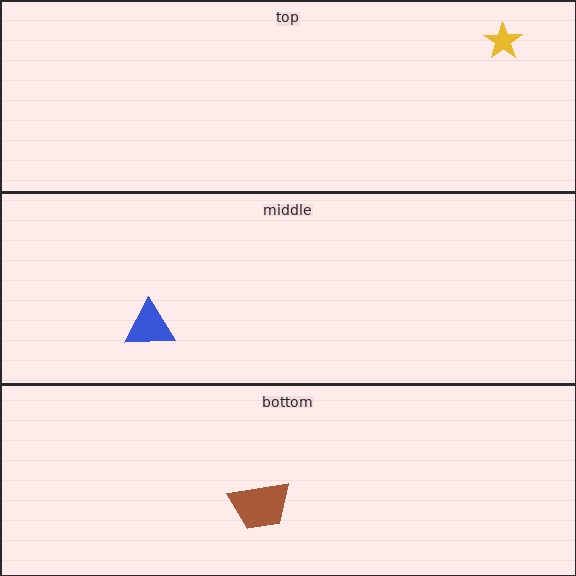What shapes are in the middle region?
The blue triangle.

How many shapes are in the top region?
1.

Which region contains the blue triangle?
The middle region.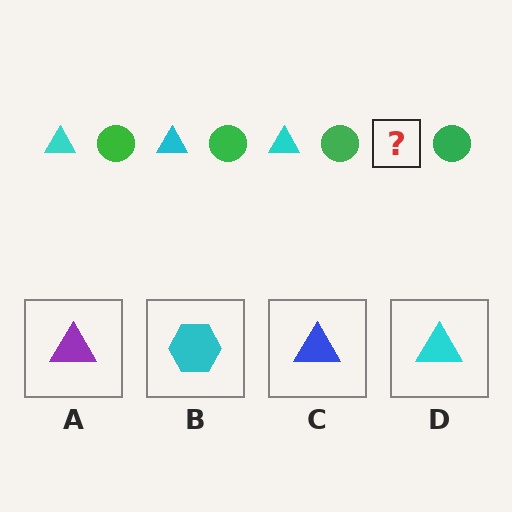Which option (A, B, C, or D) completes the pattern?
D.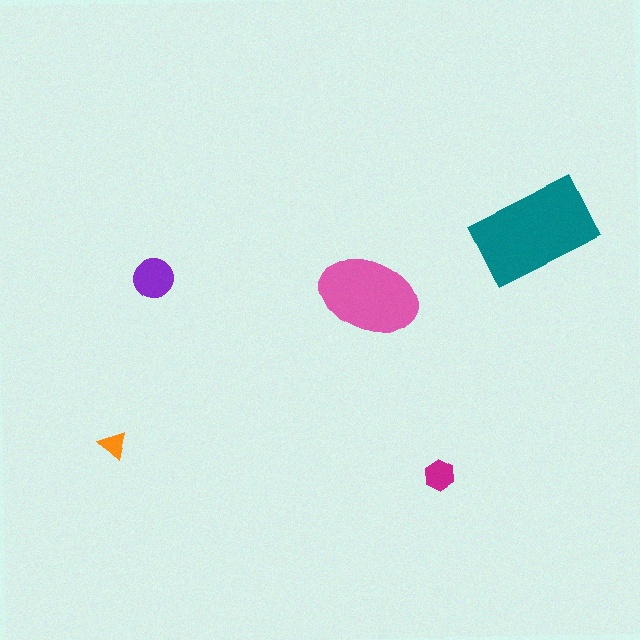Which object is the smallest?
The orange triangle.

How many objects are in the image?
There are 5 objects in the image.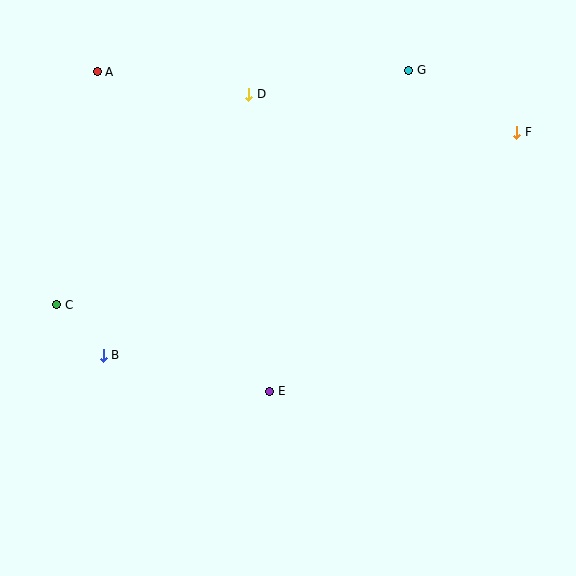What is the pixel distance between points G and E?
The distance between G and E is 350 pixels.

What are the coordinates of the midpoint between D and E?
The midpoint between D and E is at (259, 243).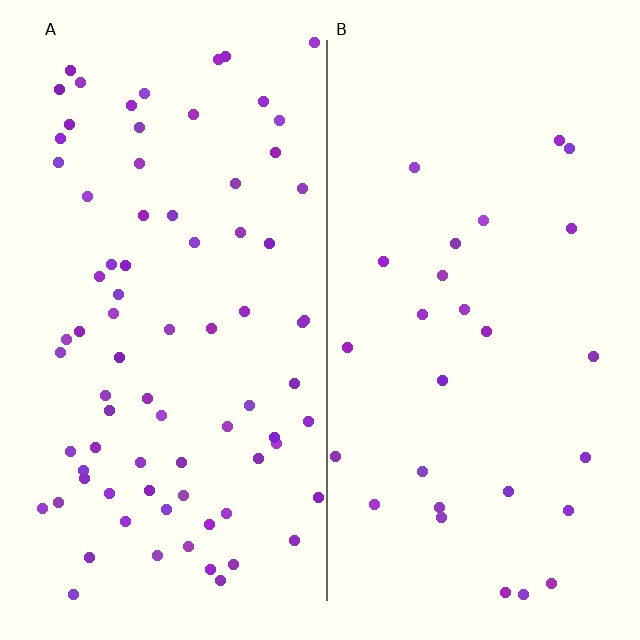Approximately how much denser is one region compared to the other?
Approximately 2.8× — region A over region B.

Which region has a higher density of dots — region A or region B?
A (the left).